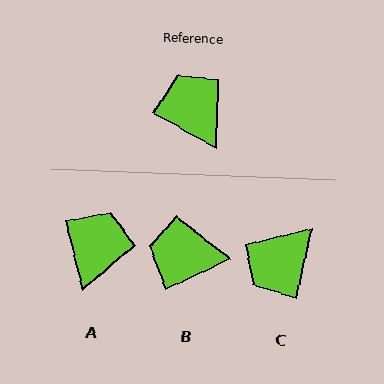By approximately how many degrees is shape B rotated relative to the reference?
Approximately 54 degrees counter-clockwise.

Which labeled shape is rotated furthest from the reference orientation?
C, about 106 degrees away.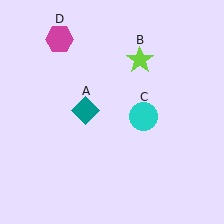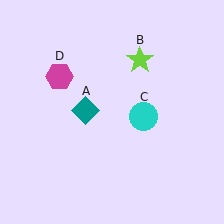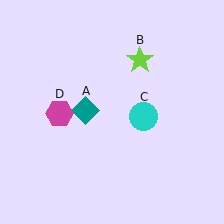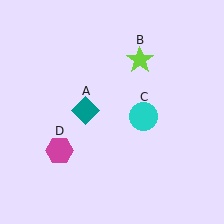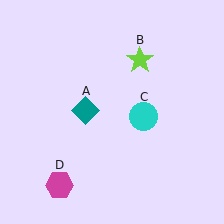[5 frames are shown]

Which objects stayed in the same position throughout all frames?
Teal diamond (object A) and lime star (object B) and cyan circle (object C) remained stationary.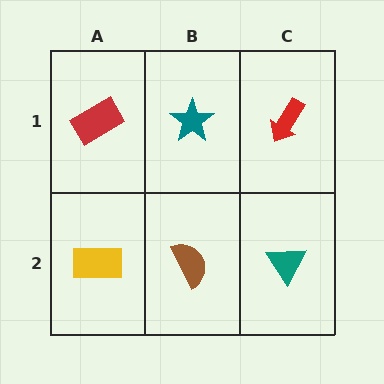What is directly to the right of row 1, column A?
A teal star.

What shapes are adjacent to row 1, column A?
A yellow rectangle (row 2, column A), a teal star (row 1, column B).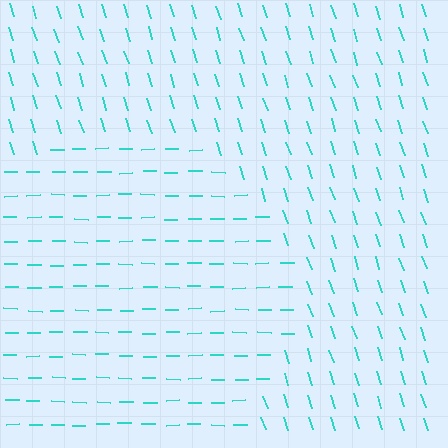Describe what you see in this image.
The image is filled with small cyan line segments. A circle region in the image has lines oriented differently from the surrounding lines, creating a visible texture boundary.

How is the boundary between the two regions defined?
The boundary is defined purely by a change in line orientation (approximately 72 degrees difference). All lines are the same color and thickness.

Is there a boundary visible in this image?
Yes, there is a texture boundary formed by a change in line orientation.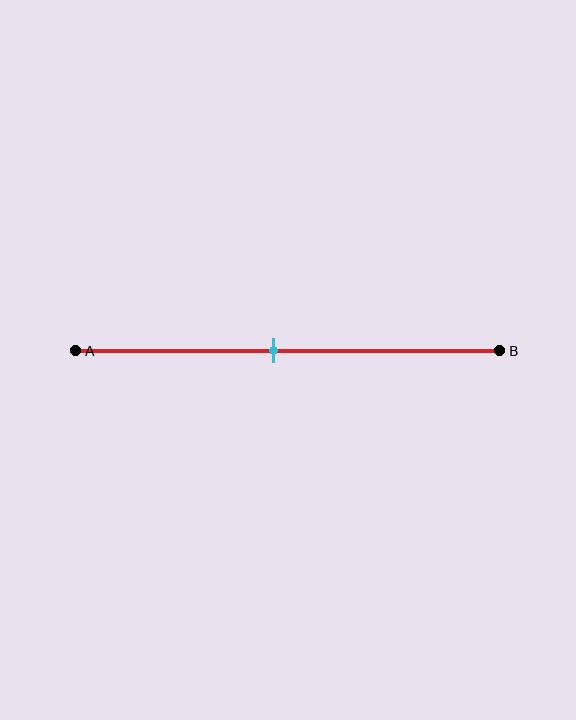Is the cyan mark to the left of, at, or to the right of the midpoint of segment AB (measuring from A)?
The cyan mark is to the left of the midpoint of segment AB.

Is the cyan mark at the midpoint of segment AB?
No, the mark is at about 45% from A, not at the 50% midpoint.